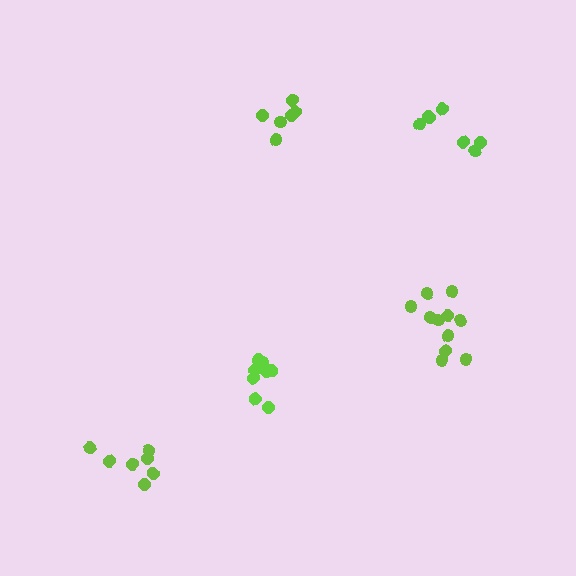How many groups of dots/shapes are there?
There are 5 groups.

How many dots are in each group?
Group 1: 8 dots, Group 2: 7 dots, Group 3: 6 dots, Group 4: 11 dots, Group 5: 7 dots (39 total).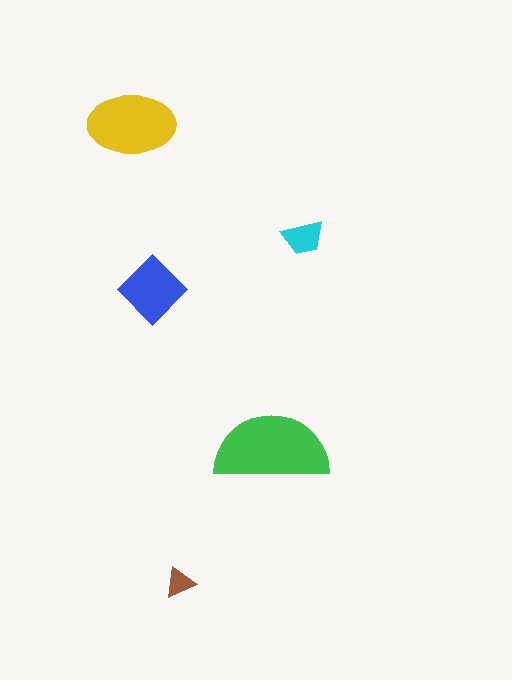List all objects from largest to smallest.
The green semicircle, the yellow ellipse, the blue diamond, the cyan trapezoid, the brown triangle.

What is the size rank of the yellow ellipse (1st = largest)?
2nd.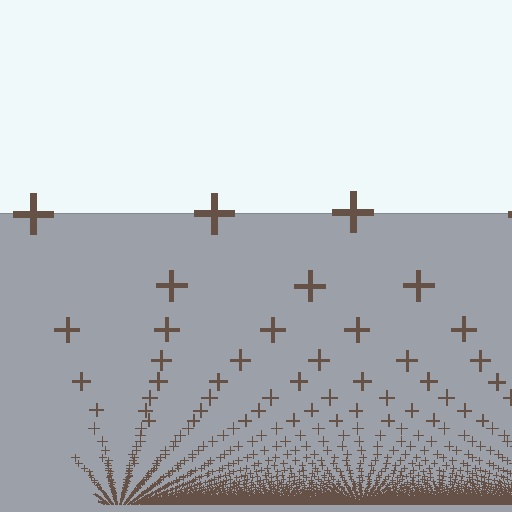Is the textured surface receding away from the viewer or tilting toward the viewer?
The surface appears to tilt toward the viewer. Texture elements get larger and sparser toward the top.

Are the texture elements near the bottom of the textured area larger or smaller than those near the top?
Smaller. The gradient is inverted — elements near the bottom are smaller and denser.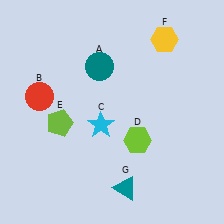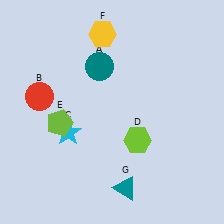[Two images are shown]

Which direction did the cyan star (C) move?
The cyan star (C) moved left.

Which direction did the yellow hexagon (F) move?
The yellow hexagon (F) moved left.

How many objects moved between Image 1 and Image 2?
2 objects moved between the two images.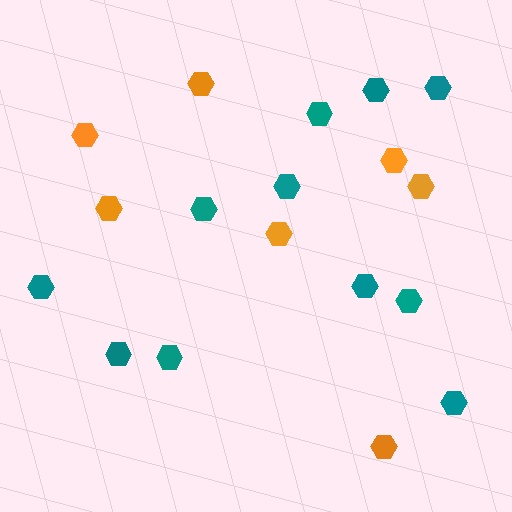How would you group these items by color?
There are 2 groups: one group of orange hexagons (7) and one group of teal hexagons (11).